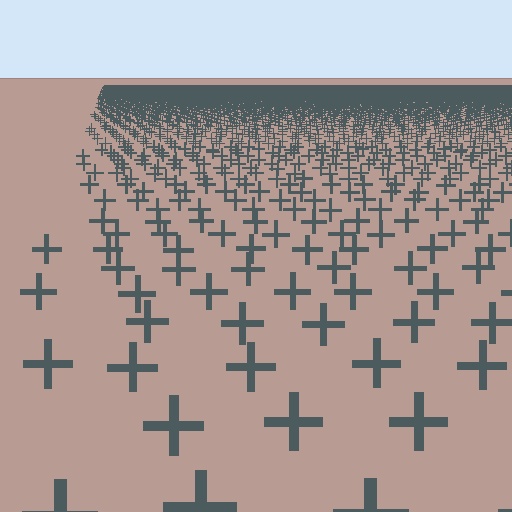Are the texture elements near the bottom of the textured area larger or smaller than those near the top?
Larger. Near the bottom, elements are closer to the viewer and appear at a bigger on-screen size.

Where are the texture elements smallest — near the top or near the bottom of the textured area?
Near the top.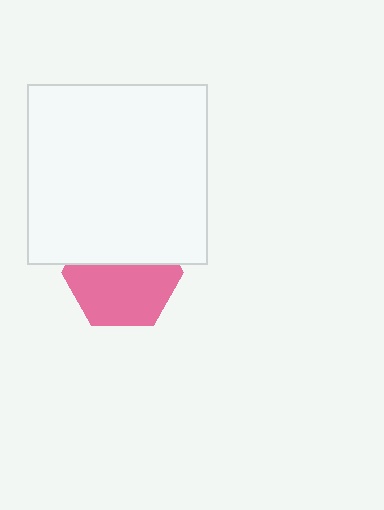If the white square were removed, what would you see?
You would see the complete pink hexagon.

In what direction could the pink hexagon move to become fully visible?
The pink hexagon could move down. That would shift it out from behind the white square entirely.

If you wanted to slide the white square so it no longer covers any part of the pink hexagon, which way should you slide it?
Slide it up — that is the most direct way to separate the two shapes.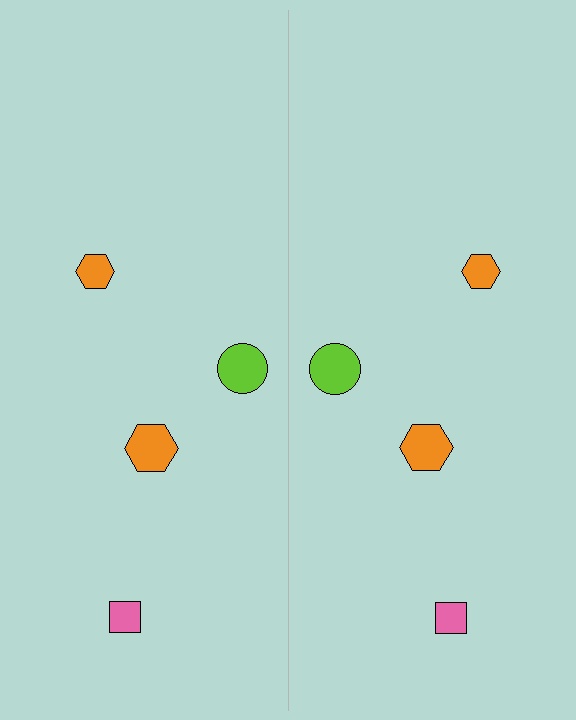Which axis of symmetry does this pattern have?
The pattern has a vertical axis of symmetry running through the center of the image.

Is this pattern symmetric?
Yes, this pattern has bilateral (reflection) symmetry.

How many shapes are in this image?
There are 8 shapes in this image.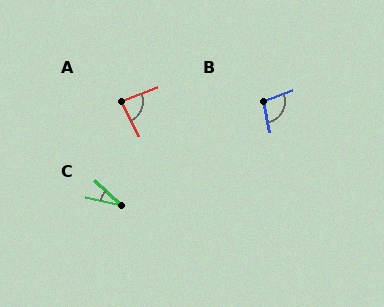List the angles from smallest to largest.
C (30°), A (84°), B (100°).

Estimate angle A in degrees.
Approximately 84 degrees.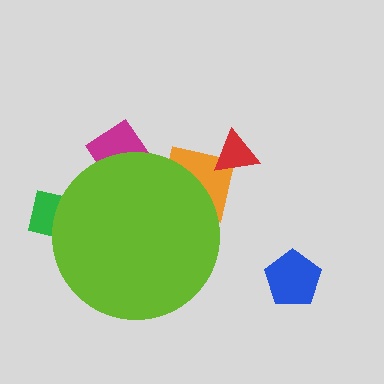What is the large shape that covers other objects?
A lime circle.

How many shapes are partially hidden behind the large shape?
3 shapes are partially hidden.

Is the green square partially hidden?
Yes, the green square is partially hidden behind the lime circle.